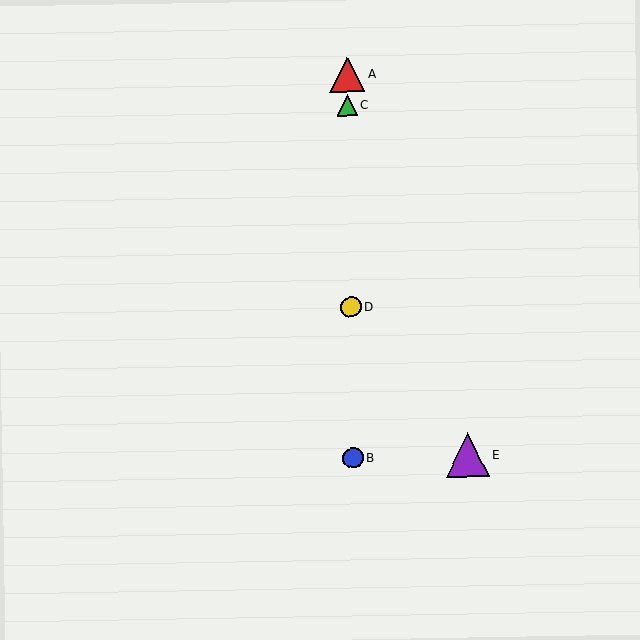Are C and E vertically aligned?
No, C is at x≈347 and E is at x≈467.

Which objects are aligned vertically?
Objects A, B, C, D are aligned vertically.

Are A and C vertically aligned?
Yes, both are at x≈347.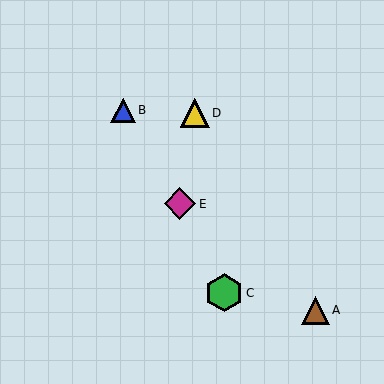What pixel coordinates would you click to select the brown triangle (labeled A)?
Click at (316, 310) to select the brown triangle A.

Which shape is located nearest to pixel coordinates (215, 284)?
The green hexagon (labeled C) at (224, 293) is nearest to that location.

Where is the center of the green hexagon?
The center of the green hexagon is at (224, 293).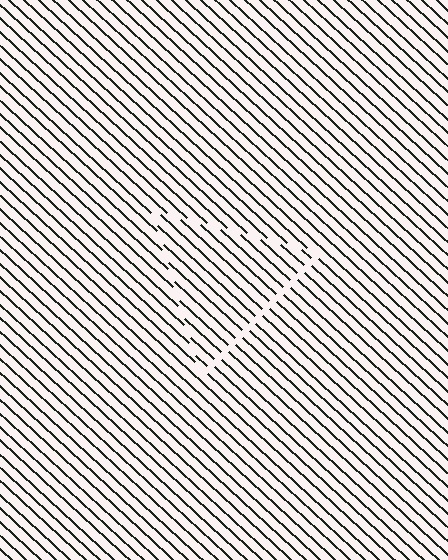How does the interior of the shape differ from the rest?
The interior of the shape contains the same grating, shifted by half a period — the contour is defined by the phase discontinuity where line-ends from the inner and outer gratings abut.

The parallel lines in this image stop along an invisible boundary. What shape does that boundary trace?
An illusory triangle. The interior of the shape contains the same grating, shifted by half a period — the contour is defined by the phase discontinuity where line-ends from the inner and outer gratings abut.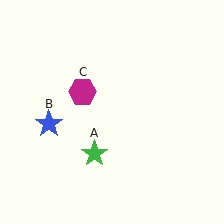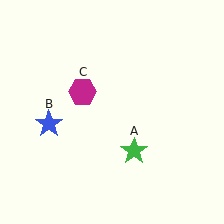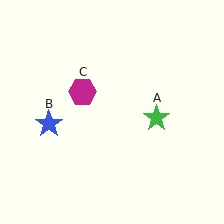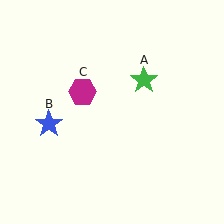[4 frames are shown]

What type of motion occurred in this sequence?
The green star (object A) rotated counterclockwise around the center of the scene.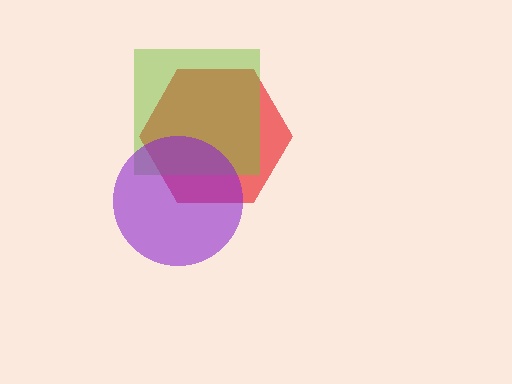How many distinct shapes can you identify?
There are 3 distinct shapes: a red hexagon, a lime square, a purple circle.